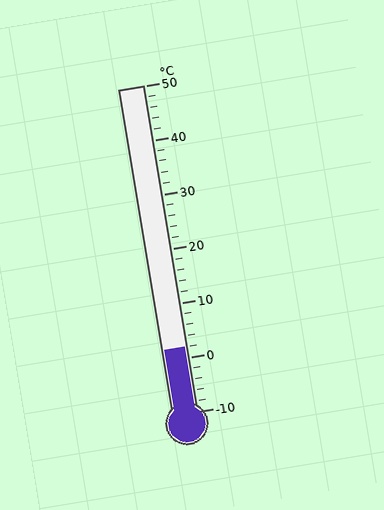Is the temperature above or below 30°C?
The temperature is below 30°C.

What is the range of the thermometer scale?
The thermometer scale ranges from -10°C to 50°C.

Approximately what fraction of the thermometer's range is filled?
The thermometer is filled to approximately 20% of its range.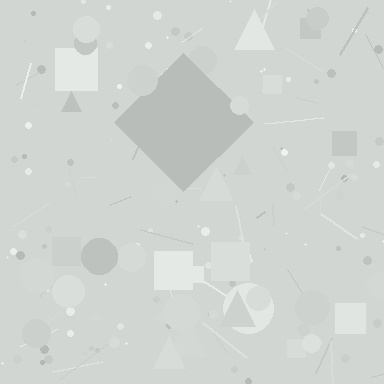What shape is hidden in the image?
A diamond is hidden in the image.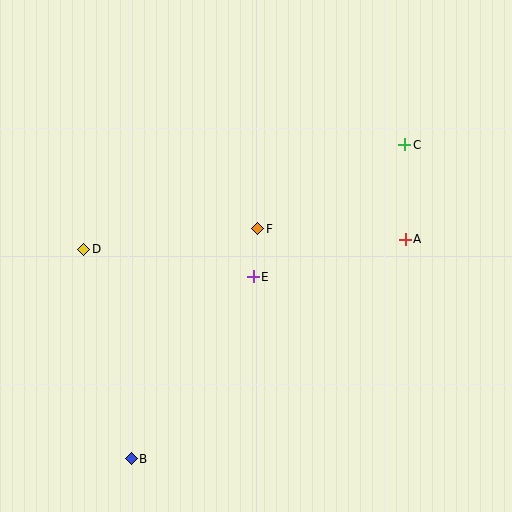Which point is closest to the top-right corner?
Point C is closest to the top-right corner.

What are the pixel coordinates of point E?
Point E is at (253, 277).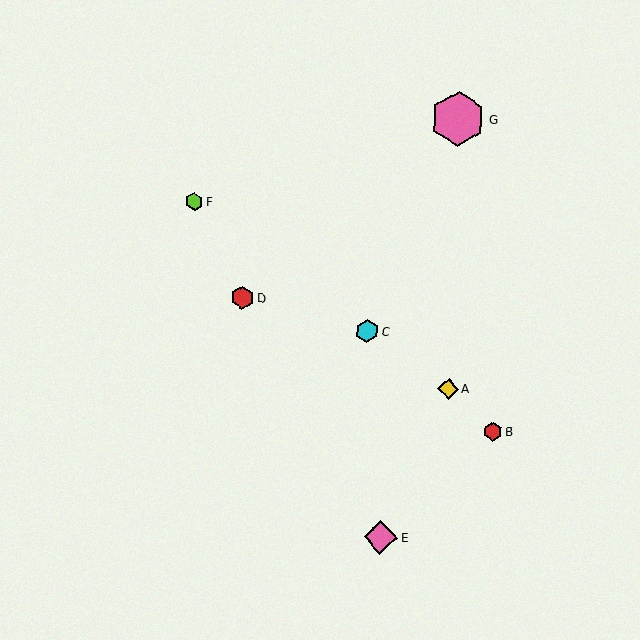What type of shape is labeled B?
Shape B is a red hexagon.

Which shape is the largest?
The pink hexagon (labeled G) is the largest.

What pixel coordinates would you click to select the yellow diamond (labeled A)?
Click at (448, 389) to select the yellow diamond A.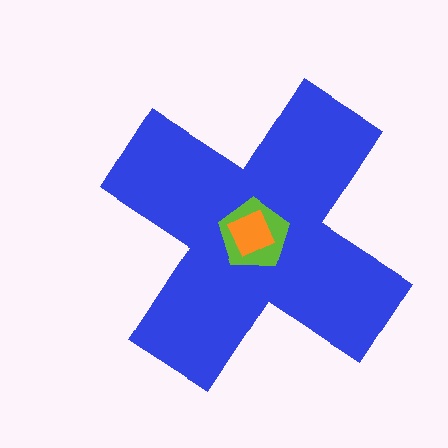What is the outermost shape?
The blue cross.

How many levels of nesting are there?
3.